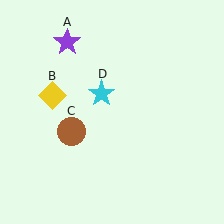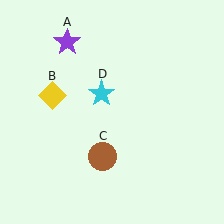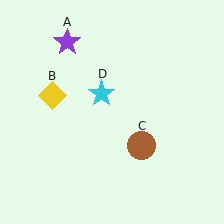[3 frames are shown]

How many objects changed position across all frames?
1 object changed position: brown circle (object C).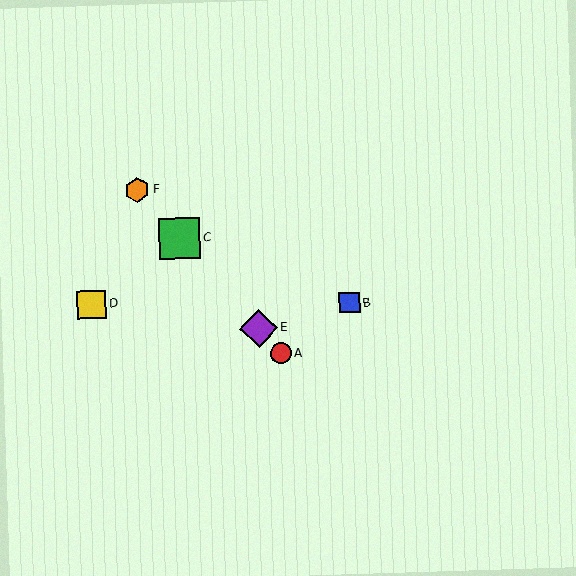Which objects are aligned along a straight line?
Objects A, C, E, F are aligned along a straight line.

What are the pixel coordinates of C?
Object C is at (180, 238).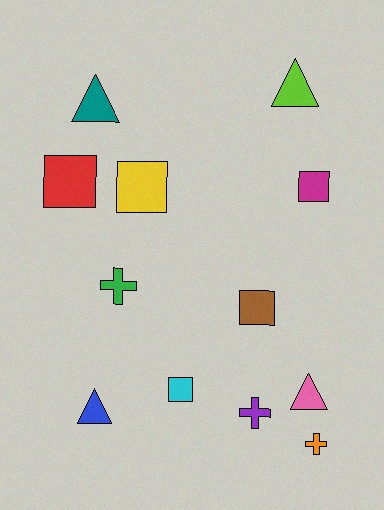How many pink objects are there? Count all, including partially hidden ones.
There is 1 pink object.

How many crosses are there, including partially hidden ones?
There are 3 crosses.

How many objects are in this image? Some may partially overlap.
There are 12 objects.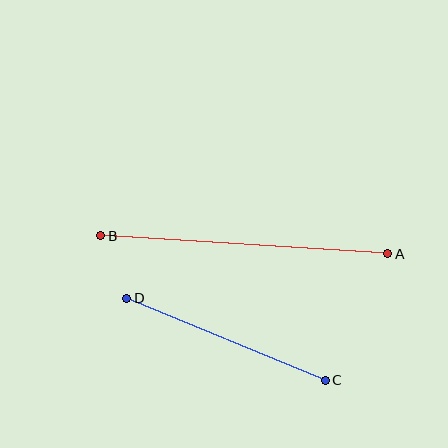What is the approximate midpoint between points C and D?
The midpoint is at approximately (226, 339) pixels.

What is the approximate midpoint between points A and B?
The midpoint is at approximately (244, 245) pixels.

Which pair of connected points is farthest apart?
Points A and B are farthest apart.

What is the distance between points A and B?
The distance is approximately 287 pixels.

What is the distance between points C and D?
The distance is approximately 215 pixels.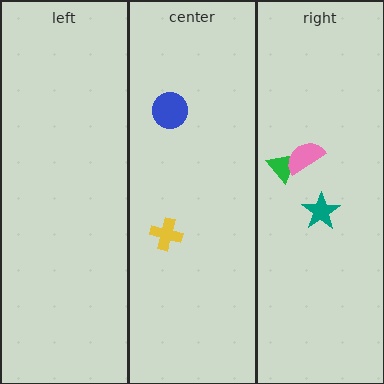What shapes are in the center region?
The blue circle, the yellow cross.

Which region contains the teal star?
The right region.